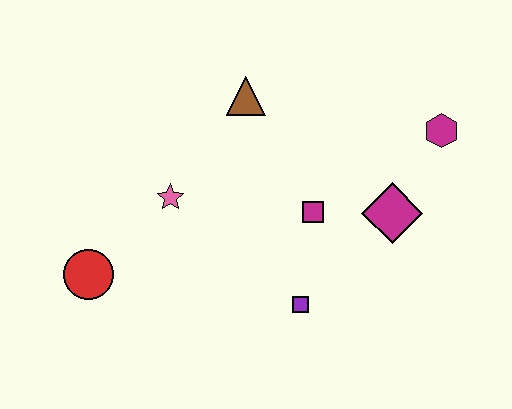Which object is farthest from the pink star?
The magenta hexagon is farthest from the pink star.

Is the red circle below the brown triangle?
Yes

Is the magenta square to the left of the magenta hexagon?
Yes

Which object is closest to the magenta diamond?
The magenta square is closest to the magenta diamond.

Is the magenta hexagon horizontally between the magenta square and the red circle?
No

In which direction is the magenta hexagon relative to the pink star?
The magenta hexagon is to the right of the pink star.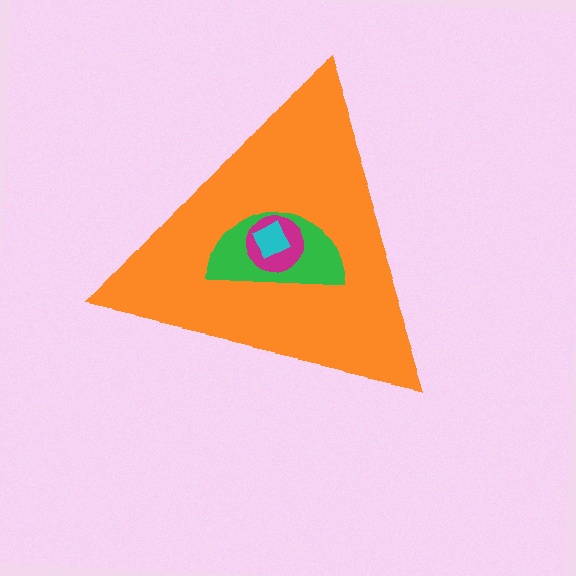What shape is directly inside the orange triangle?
The green semicircle.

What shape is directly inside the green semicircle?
The magenta circle.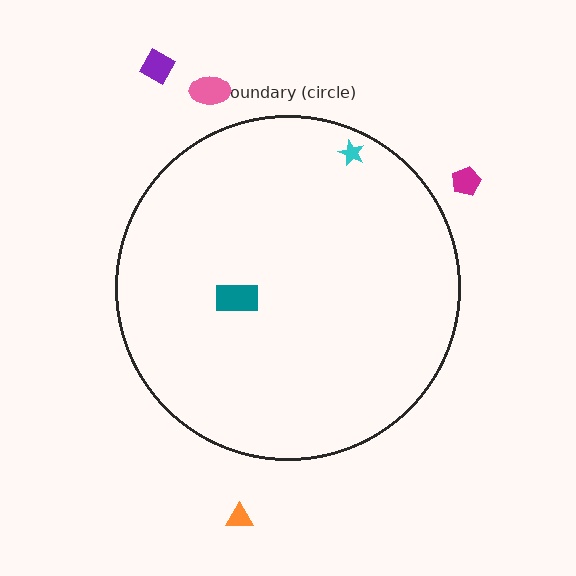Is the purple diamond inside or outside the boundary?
Outside.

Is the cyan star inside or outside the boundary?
Inside.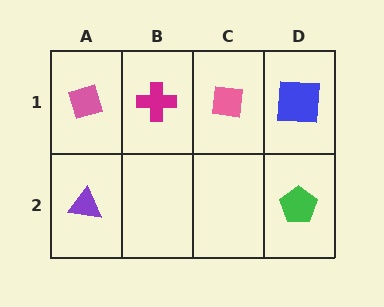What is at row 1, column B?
A magenta cross.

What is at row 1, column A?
A pink diamond.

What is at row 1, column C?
A pink square.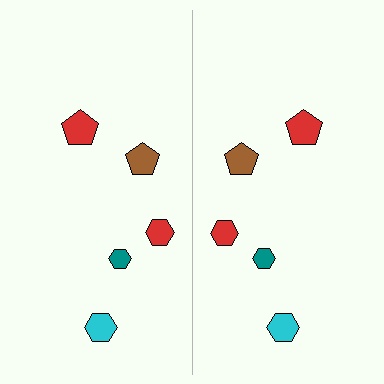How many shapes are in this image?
There are 10 shapes in this image.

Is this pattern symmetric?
Yes, this pattern has bilateral (reflection) symmetry.